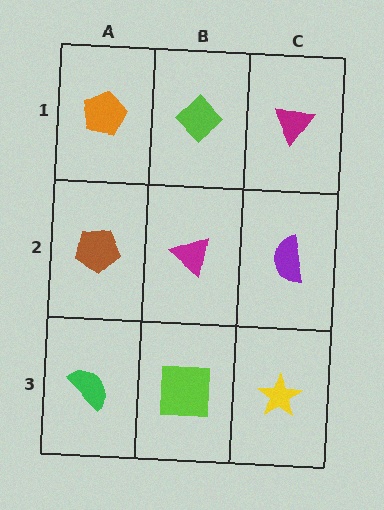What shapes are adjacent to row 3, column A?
A brown pentagon (row 2, column A), a lime square (row 3, column B).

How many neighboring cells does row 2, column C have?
3.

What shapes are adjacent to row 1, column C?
A purple semicircle (row 2, column C), a lime diamond (row 1, column B).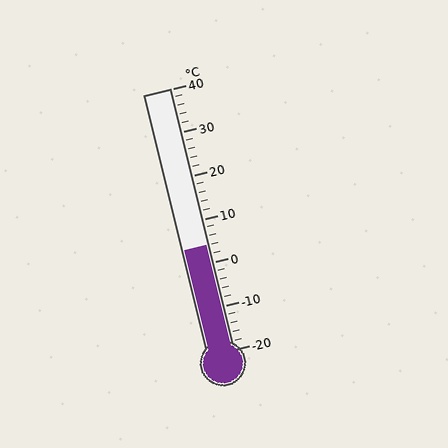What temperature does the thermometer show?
The thermometer shows approximately 4°C.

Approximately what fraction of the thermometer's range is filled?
The thermometer is filled to approximately 40% of its range.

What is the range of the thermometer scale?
The thermometer scale ranges from -20°C to 40°C.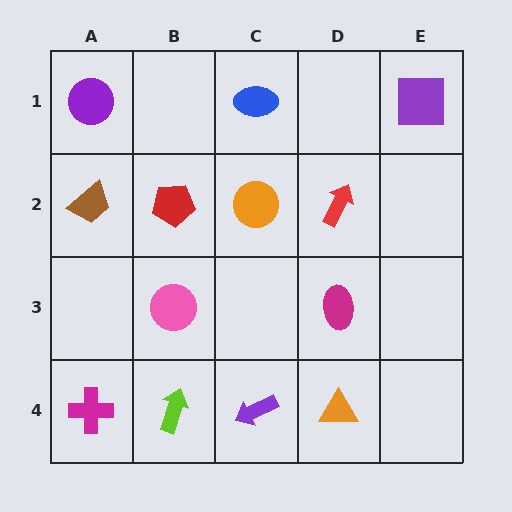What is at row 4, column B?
A lime arrow.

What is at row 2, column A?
A brown trapezoid.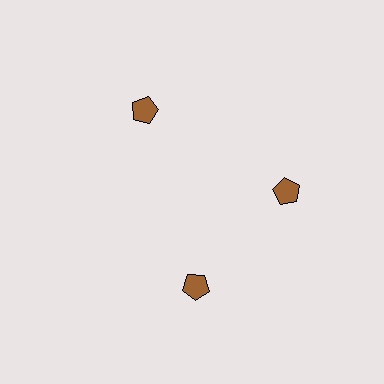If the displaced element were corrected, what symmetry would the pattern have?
It would have 3-fold rotational symmetry — the pattern would map onto itself every 120 degrees.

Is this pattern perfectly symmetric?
No. The 3 brown pentagons are arranged in a ring, but one element near the 7 o'clock position is rotated out of alignment along the ring, breaking the 3-fold rotational symmetry.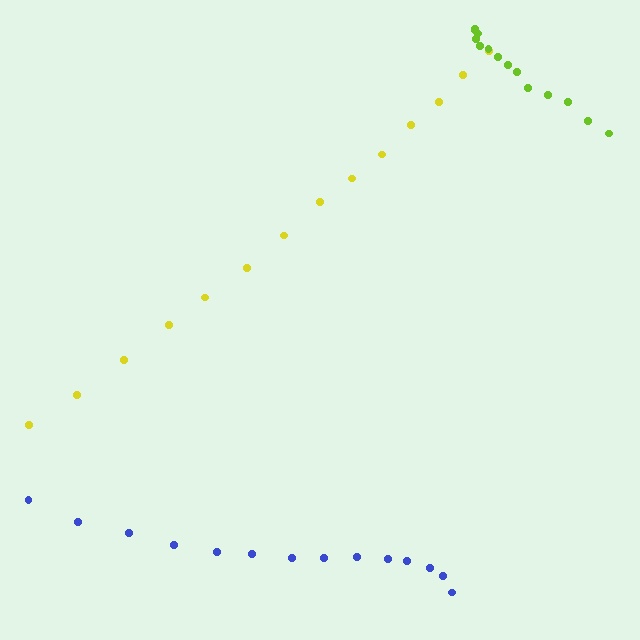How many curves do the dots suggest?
There are 3 distinct paths.